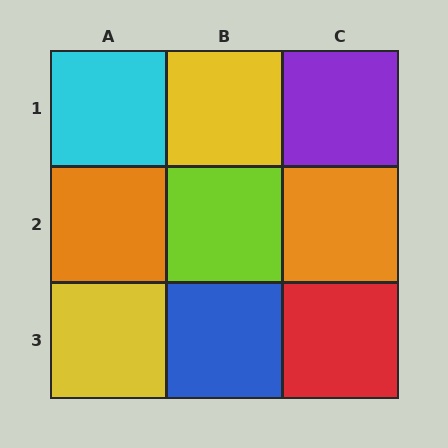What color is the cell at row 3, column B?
Blue.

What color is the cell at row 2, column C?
Orange.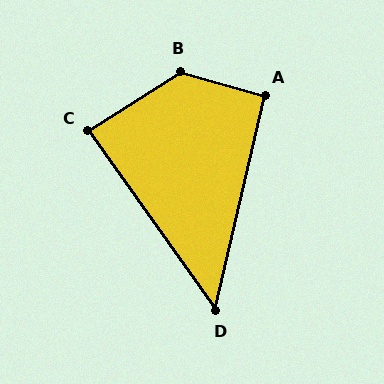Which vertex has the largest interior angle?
B, at approximately 132 degrees.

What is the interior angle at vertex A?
Approximately 93 degrees (approximately right).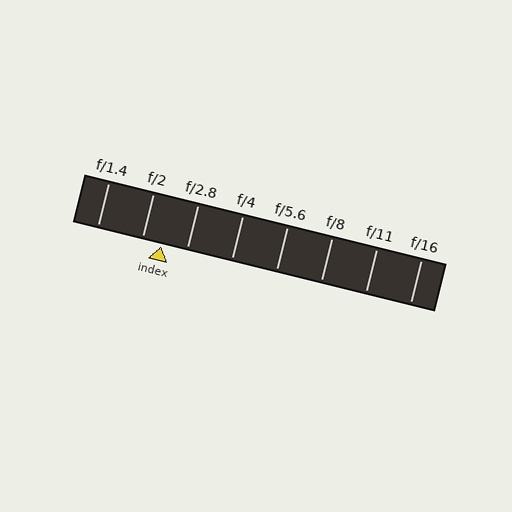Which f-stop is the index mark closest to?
The index mark is closest to f/2.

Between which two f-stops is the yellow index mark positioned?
The index mark is between f/2 and f/2.8.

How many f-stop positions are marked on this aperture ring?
There are 8 f-stop positions marked.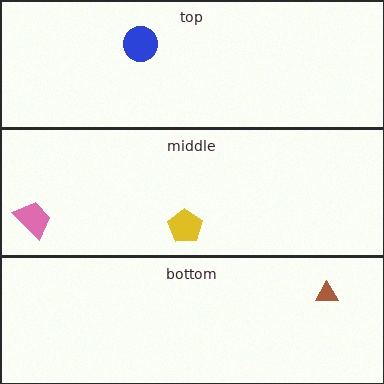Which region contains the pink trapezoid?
The middle region.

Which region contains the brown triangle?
The bottom region.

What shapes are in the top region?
The blue circle.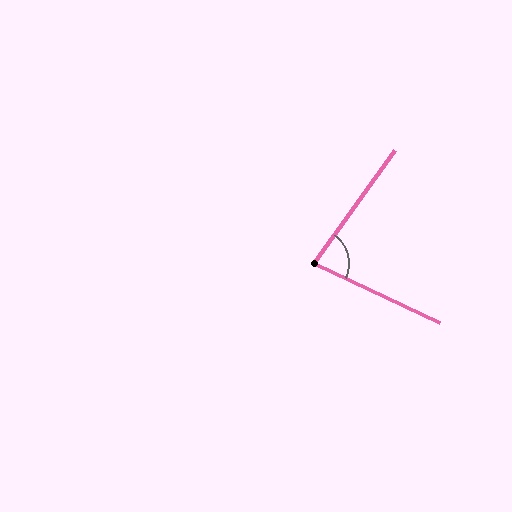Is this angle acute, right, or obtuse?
It is acute.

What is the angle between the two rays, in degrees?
Approximately 80 degrees.